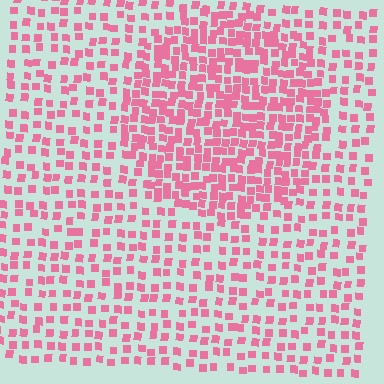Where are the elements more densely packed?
The elements are more densely packed inside the circle boundary.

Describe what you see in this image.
The image contains small pink elements arranged at two different densities. A circle-shaped region is visible where the elements are more densely packed than the surrounding area.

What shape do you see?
I see a circle.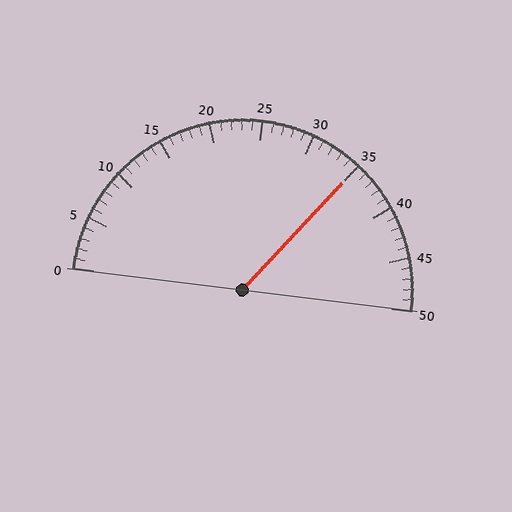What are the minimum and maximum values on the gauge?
The gauge ranges from 0 to 50.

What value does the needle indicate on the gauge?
The needle indicates approximately 35.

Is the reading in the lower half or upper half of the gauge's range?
The reading is in the upper half of the range (0 to 50).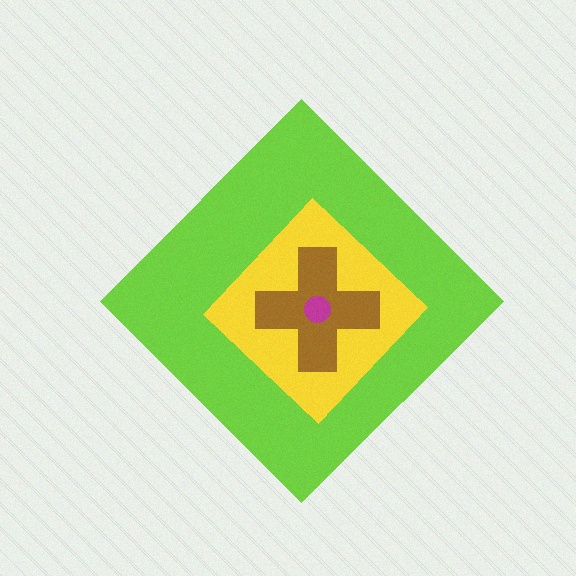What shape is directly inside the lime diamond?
The yellow diamond.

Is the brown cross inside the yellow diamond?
Yes.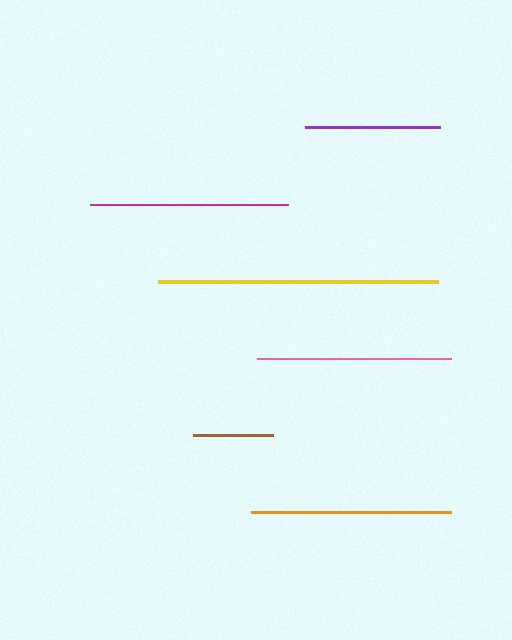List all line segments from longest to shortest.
From longest to shortest: yellow, orange, magenta, pink, purple, brown.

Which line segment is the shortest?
The brown line is the shortest at approximately 80 pixels.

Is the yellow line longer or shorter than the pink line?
The yellow line is longer than the pink line.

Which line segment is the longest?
The yellow line is the longest at approximately 280 pixels.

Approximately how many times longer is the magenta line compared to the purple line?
The magenta line is approximately 1.5 times the length of the purple line.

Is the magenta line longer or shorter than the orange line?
The orange line is longer than the magenta line.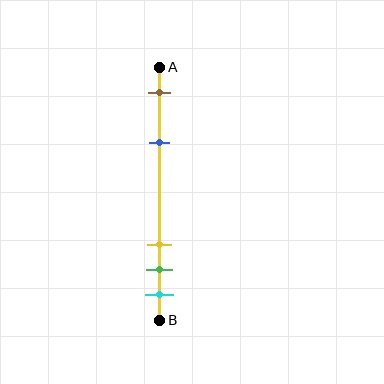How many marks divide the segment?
There are 5 marks dividing the segment.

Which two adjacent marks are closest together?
The green and cyan marks are the closest adjacent pair.